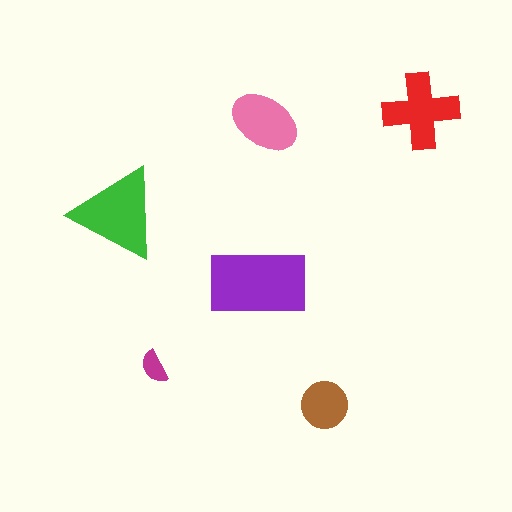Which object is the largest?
The purple rectangle.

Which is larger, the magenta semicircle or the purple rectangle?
The purple rectangle.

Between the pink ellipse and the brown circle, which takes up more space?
The pink ellipse.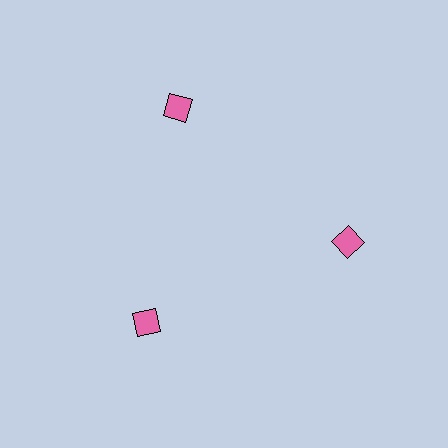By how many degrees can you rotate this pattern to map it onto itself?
The pattern maps onto itself every 120 degrees of rotation.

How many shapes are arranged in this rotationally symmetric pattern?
There are 3 shapes, arranged in 3 groups of 1.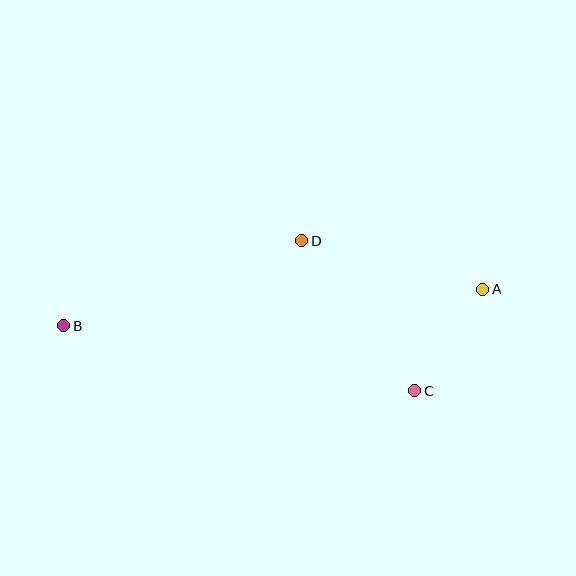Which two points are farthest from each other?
Points A and B are farthest from each other.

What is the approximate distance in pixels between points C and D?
The distance between C and D is approximately 188 pixels.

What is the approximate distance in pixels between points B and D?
The distance between B and D is approximately 253 pixels.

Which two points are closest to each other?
Points A and C are closest to each other.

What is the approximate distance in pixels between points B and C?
The distance between B and C is approximately 357 pixels.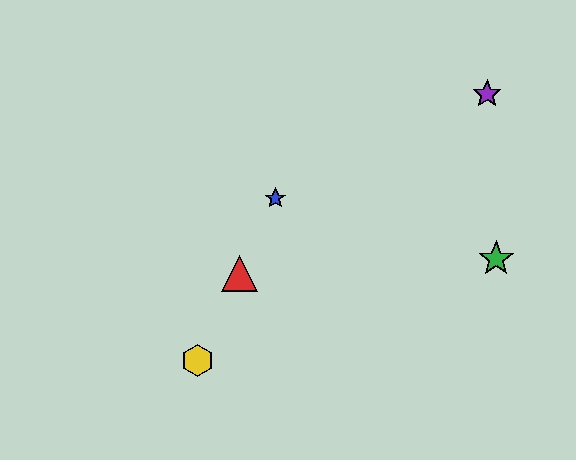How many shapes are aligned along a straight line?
3 shapes (the red triangle, the blue star, the yellow hexagon) are aligned along a straight line.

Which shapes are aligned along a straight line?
The red triangle, the blue star, the yellow hexagon are aligned along a straight line.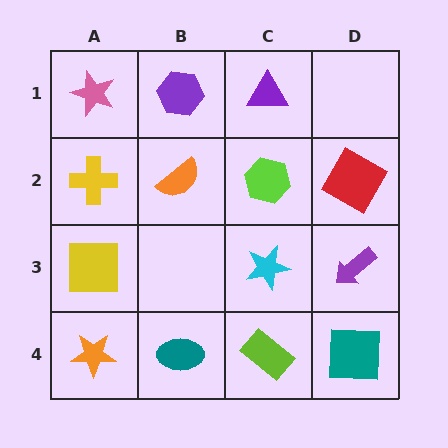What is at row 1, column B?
A purple hexagon.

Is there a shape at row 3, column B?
No, that cell is empty.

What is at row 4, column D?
A teal square.